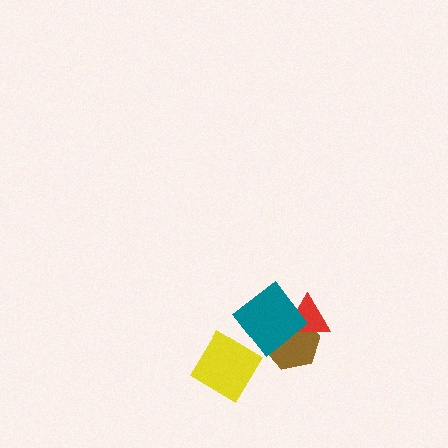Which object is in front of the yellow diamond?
The teal diamond is in front of the yellow diamond.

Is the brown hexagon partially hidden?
Yes, it is partially covered by another shape.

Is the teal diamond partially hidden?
No, no other shape covers it.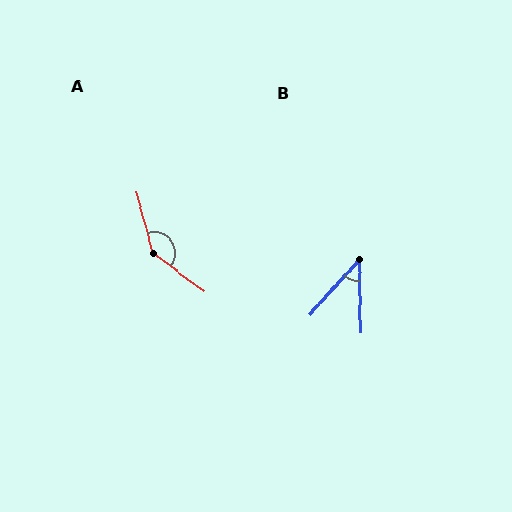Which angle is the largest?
A, at approximately 142 degrees.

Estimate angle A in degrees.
Approximately 142 degrees.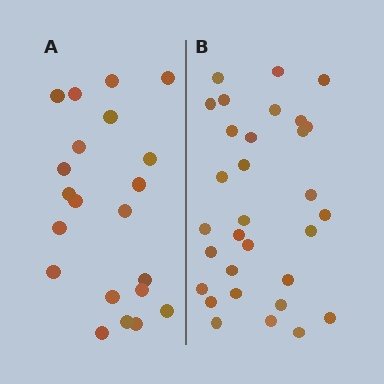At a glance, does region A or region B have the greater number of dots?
Region B (the right region) has more dots.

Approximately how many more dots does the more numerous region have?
Region B has roughly 10 or so more dots than region A.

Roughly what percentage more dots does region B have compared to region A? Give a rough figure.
About 50% more.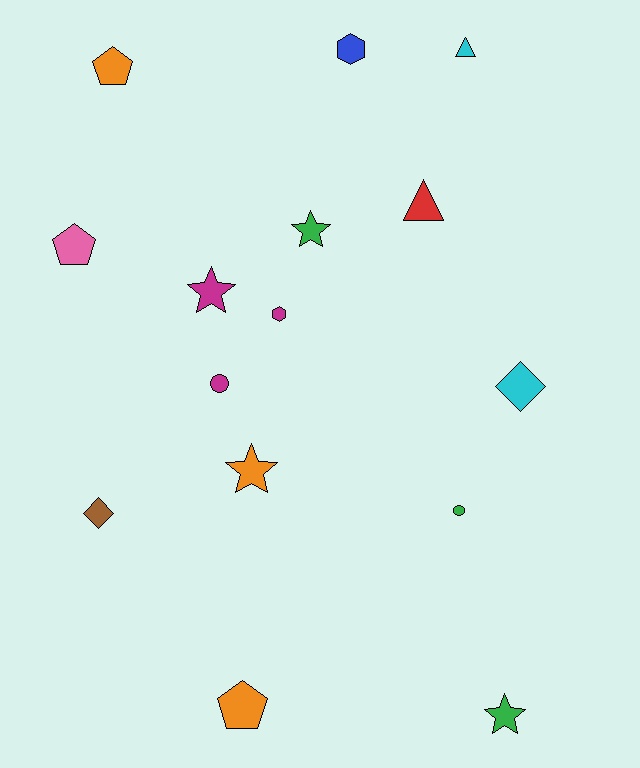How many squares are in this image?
There are no squares.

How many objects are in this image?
There are 15 objects.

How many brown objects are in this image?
There is 1 brown object.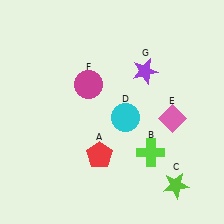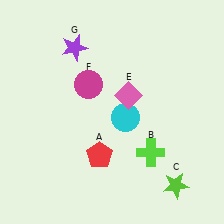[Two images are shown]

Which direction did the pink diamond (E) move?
The pink diamond (E) moved left.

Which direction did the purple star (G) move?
The purple star (G) moved left.